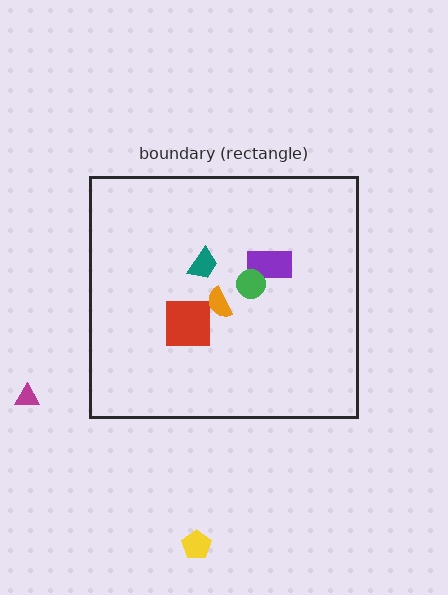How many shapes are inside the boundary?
5 inside, 2 outside.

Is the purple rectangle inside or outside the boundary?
Inside.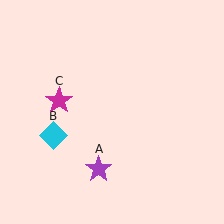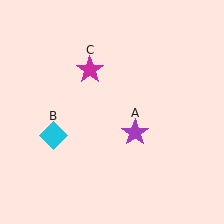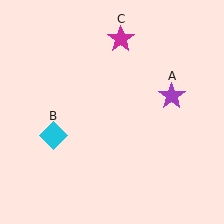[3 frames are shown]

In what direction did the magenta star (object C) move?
The magenta star (object C) moved up and to the right.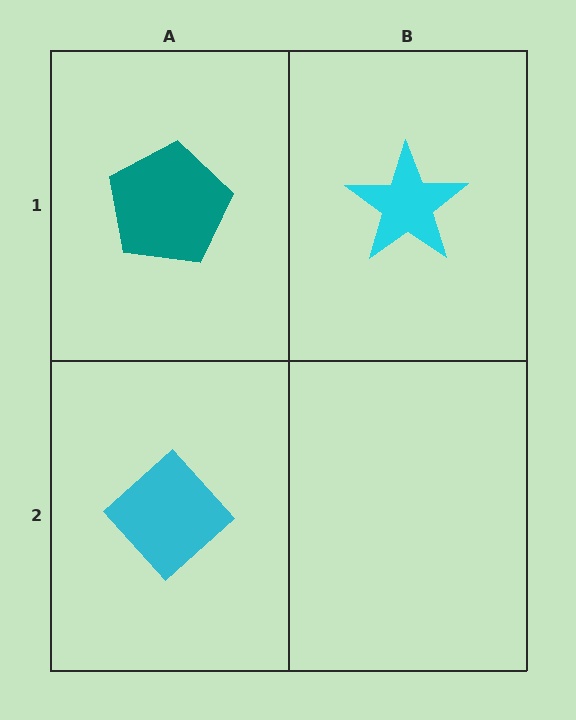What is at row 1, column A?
A teal pentagon.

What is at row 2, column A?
A cyan diamond.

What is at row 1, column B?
A cyan star.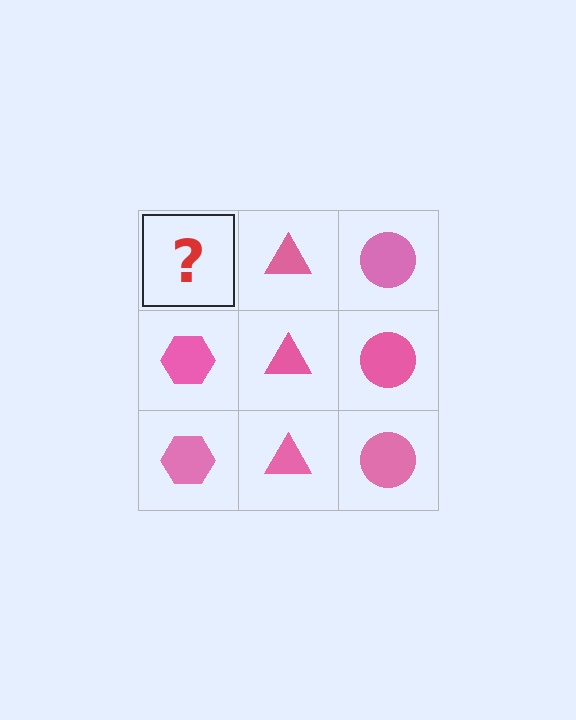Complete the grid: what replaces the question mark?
The question mark should be replaced with a pink hexagon.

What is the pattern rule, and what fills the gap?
The rule is that each column has a consistent shape. The gap should be filled with a pink hexagon.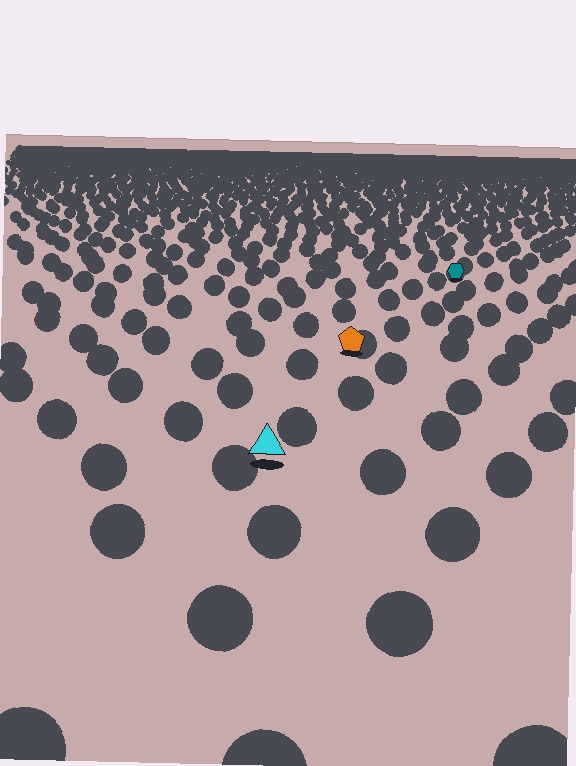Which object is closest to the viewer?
The cyan triangle is closest. The texture marks near it are larger and more spread out.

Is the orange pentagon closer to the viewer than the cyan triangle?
No. The cyan triangle is closer — you can tell from the texture gradient: the ground texture is coarser near it.